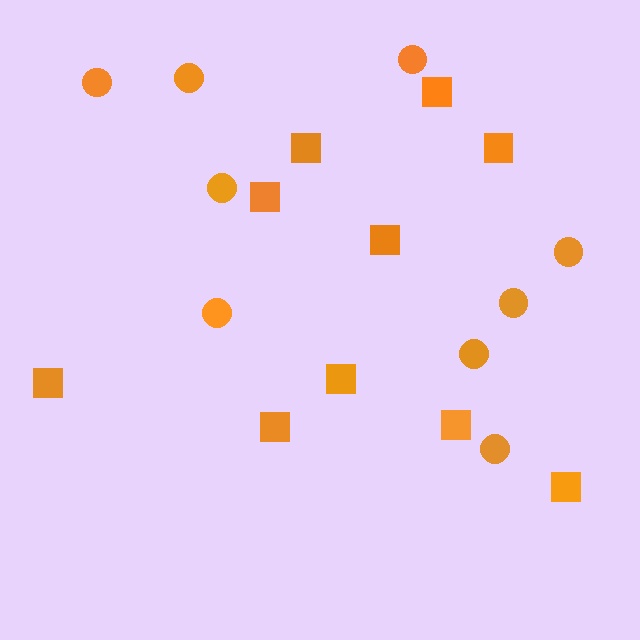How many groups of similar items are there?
There are 2 groups: one group of squares (10) and one group of circles (9).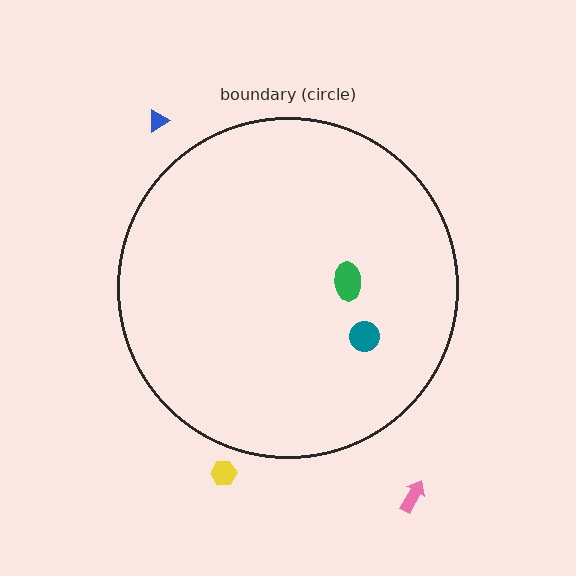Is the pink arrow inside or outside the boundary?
Outside.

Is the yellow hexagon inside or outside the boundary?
Outside.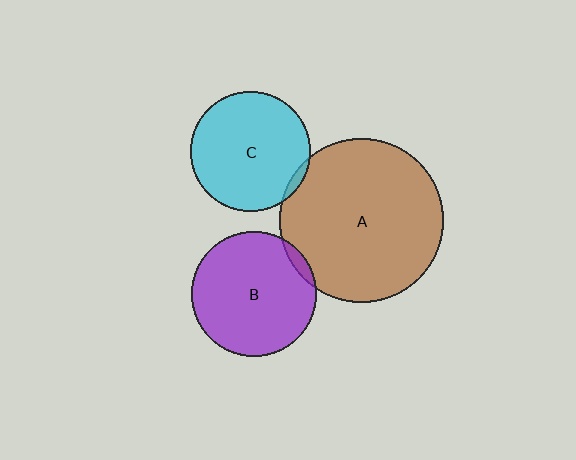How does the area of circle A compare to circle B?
Approximately 1.7 times.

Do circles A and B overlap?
Yes.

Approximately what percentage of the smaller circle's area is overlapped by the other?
Approximately 5%.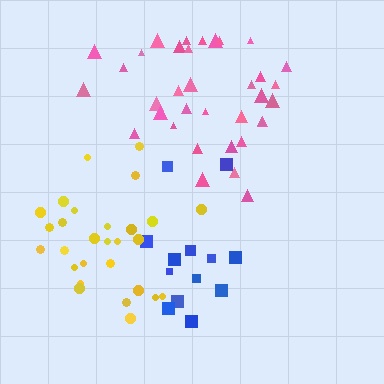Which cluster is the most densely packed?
Yellow.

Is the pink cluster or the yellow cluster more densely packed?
Yellow.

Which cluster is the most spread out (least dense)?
Pink.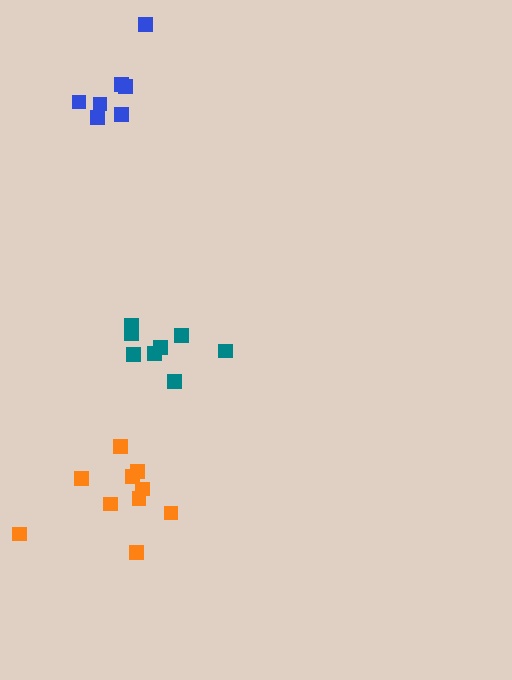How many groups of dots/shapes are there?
There are 3 groups.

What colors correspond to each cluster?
The clusters are colored: orange, teal, blue.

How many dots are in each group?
Group 1: 10 dots, Group 2: 8 dots, Group 3: 7 dots (25 total).